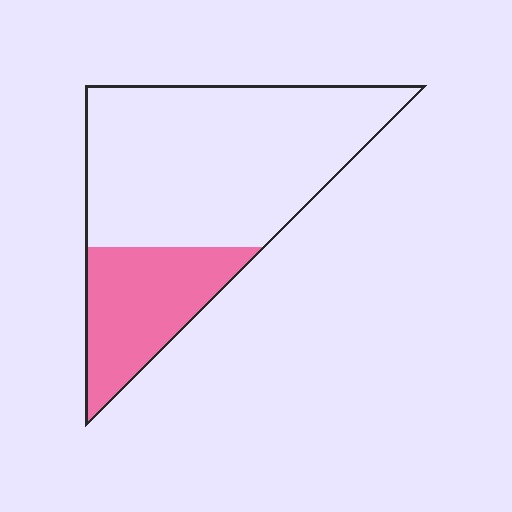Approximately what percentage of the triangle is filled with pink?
Approximately 30%.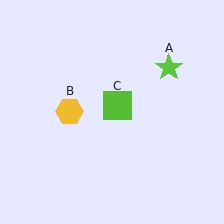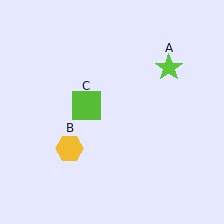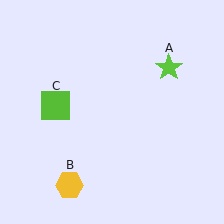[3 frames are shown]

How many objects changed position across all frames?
2 objects changed position: yellow hexagon (object B), lime square (object C).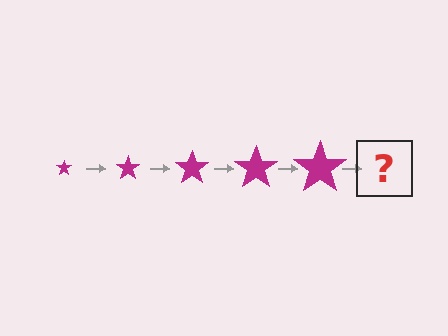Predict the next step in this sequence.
The next step is a magenta star, larger than the previous one.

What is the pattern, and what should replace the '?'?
The pattern is that the star gets progressively larger each step. The '?' should be a magenta star, larger than the previous one.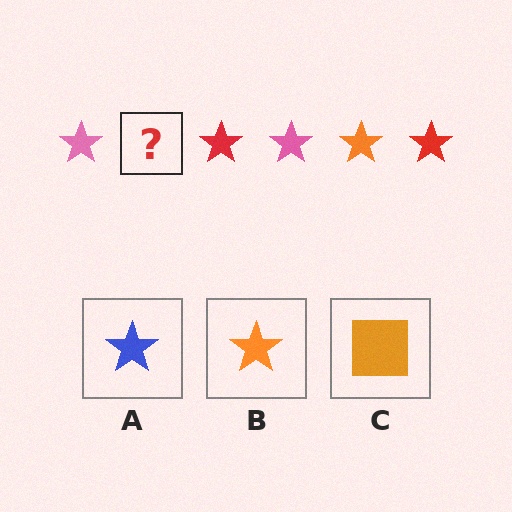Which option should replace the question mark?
Option B.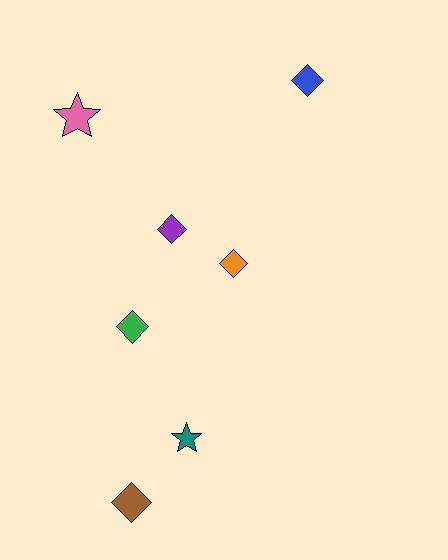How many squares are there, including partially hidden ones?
There are no squares.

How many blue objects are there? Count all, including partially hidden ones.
There is 1 blue object.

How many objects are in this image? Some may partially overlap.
There are 7 objects.